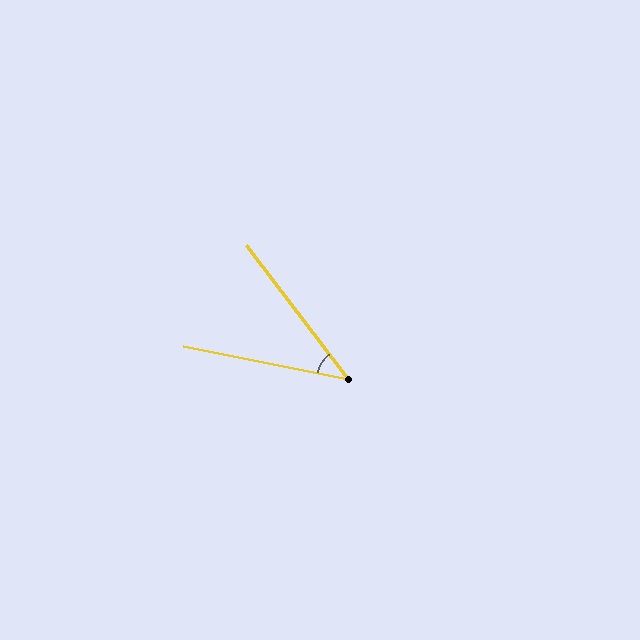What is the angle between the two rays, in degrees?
Approximately 41 degrees.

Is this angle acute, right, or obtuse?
It is acute.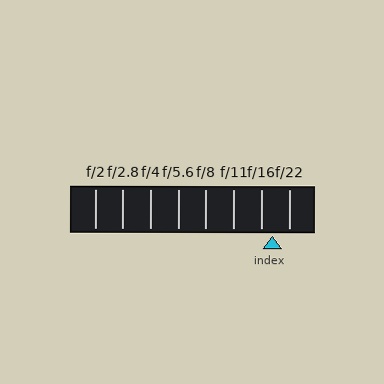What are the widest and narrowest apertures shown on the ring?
The widest aperture shown is f/2 and the narrowest is f/22.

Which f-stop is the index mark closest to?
The index mark is closest to f/16.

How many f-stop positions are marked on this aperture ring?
There are 8 f-stop positions marked.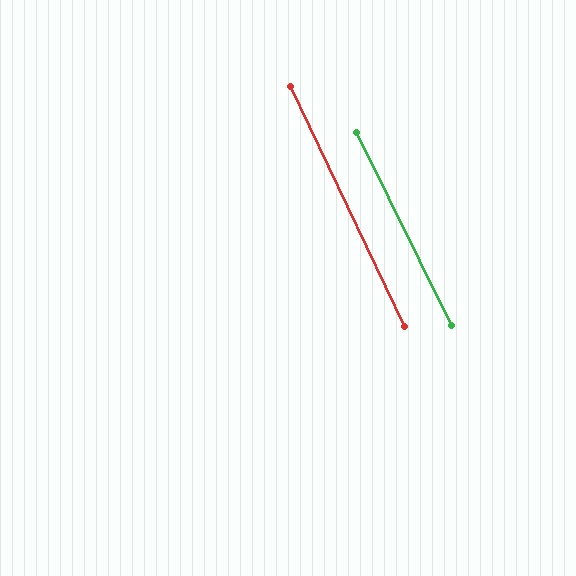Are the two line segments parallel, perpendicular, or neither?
Parallel — their directions differ by only 0.9°.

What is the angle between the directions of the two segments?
Approximately 1 degree.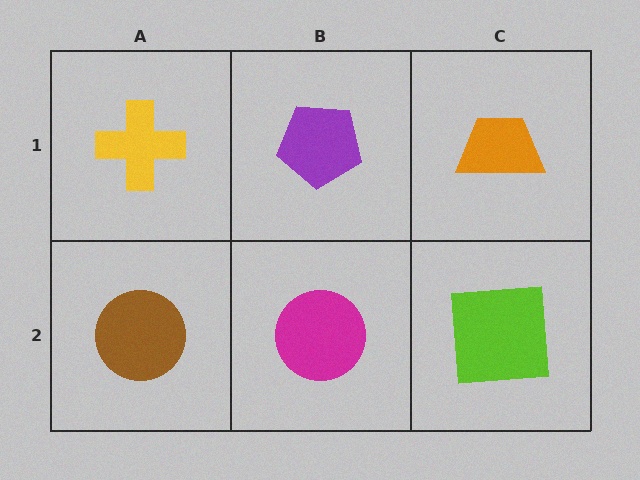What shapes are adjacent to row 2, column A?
A yellow cross (row 1, column A), a magenta circle (row 2, column B).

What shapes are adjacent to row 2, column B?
A purple pentagon (row 1, column B), a brown circle (row 2, column A), a lime square (row 2, column C).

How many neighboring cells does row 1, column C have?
2.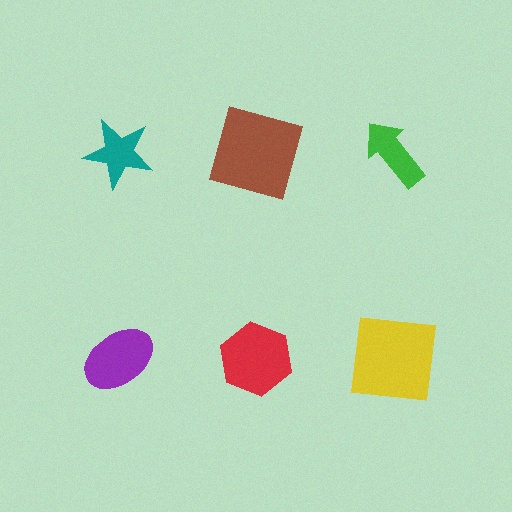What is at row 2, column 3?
A yellow square.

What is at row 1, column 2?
A brown square.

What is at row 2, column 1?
A purple ellipse.